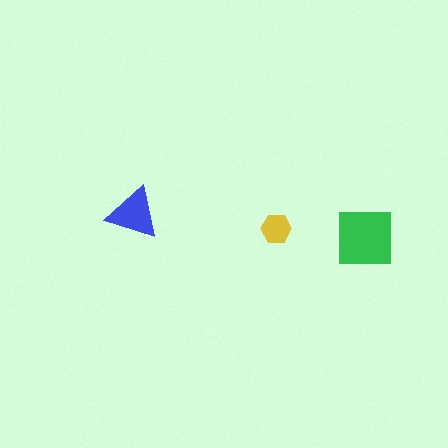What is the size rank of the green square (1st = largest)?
1st.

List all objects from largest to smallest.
The green square, the blue triangle, the yellow hexagon.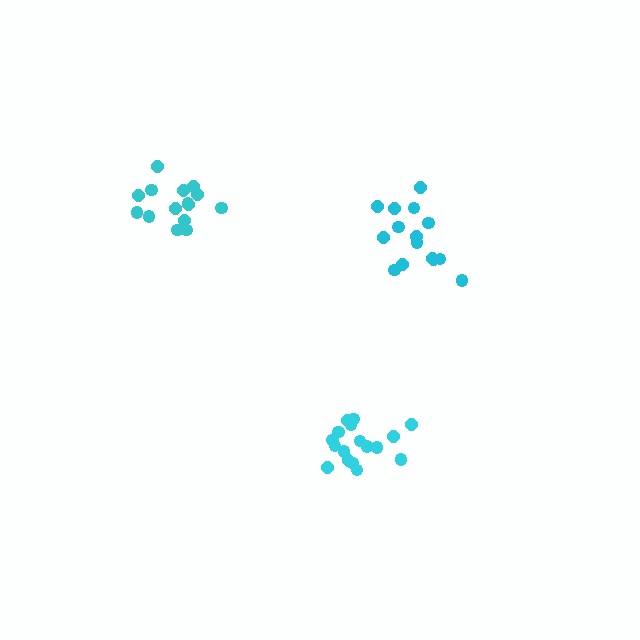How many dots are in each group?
Group 1: 17 dots, Group 2: 15 dots, Group 3: 15 dots (47 total).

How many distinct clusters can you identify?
There are 3 distinct clusters.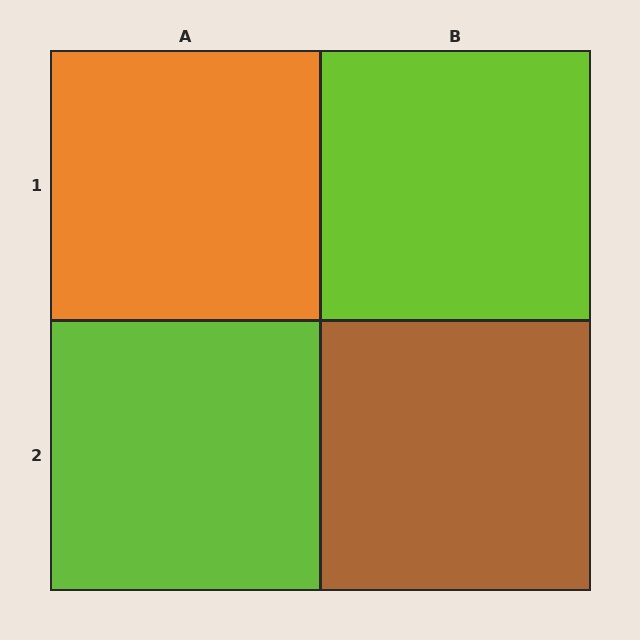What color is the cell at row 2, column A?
Lime.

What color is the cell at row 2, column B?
Brown.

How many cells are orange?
1 cell is orange.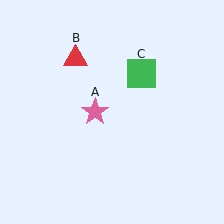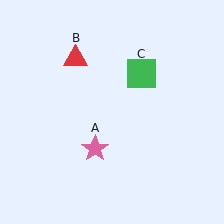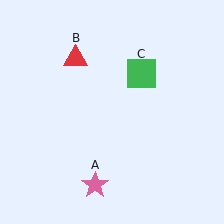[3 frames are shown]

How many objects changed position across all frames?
1 object changed position: pink star (object A).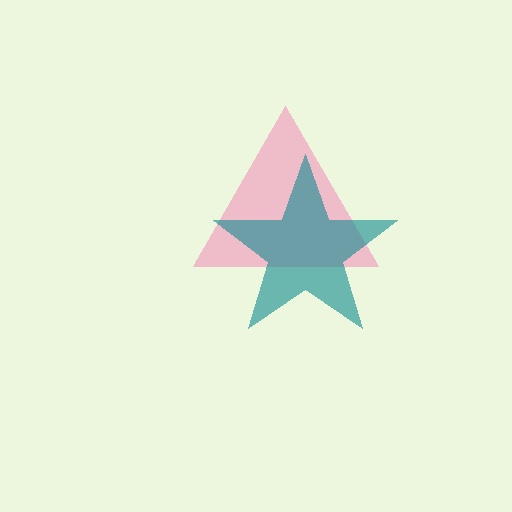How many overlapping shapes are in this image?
There are 2 overlapping shapes in the image.